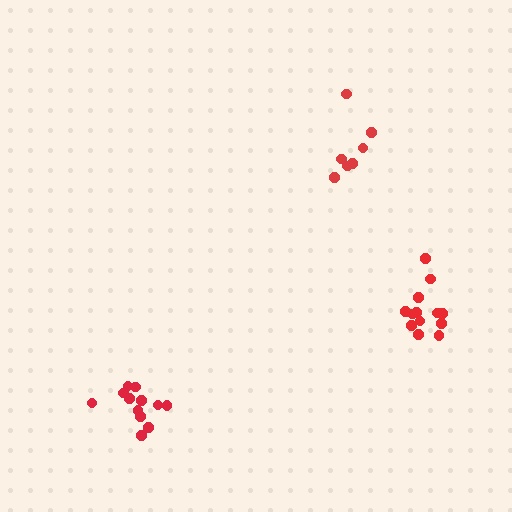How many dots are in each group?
Group 1: 12 dots, Group 2: 13 dots, Group 3: 7 dots (32 total).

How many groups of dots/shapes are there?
There are 3 groups.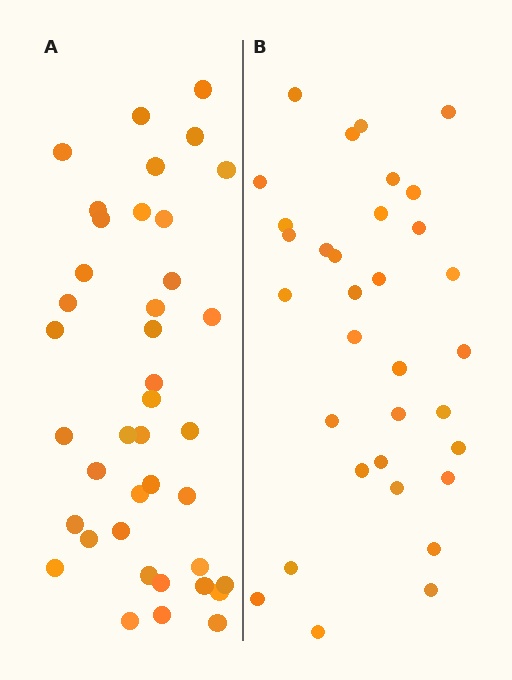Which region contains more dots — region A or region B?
Region A (the left region) has more dots.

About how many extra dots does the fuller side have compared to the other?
Region A has roughly 8 or so more dots than region B.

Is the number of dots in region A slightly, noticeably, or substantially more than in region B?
Region A has only slightly more — the two regions are fairly close. The ratio is roughly 1.2 to 1.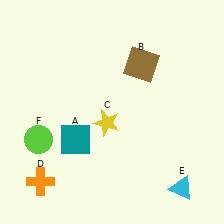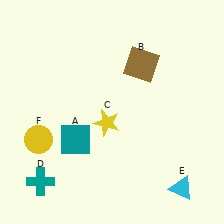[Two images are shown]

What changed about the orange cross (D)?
In Image 1, D is orange. In Image 2, it changed to teal.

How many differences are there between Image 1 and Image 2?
There are 2 differences between the two images.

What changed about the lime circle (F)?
In Image 1, F is lime. In Image 2, it changed to yellow.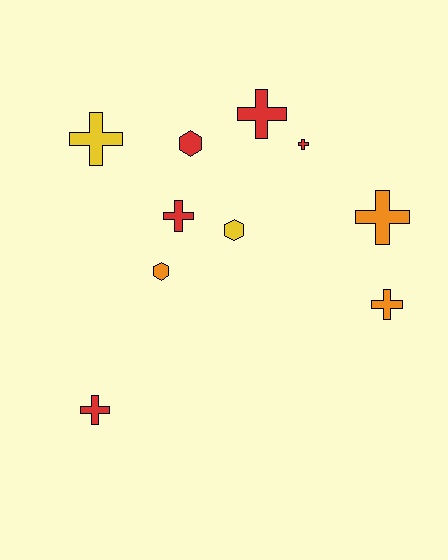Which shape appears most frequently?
Cross, with 7 objects.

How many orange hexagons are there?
There is 1 orange hexagon.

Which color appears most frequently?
Red, with 5 objects.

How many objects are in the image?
There are 10 objects.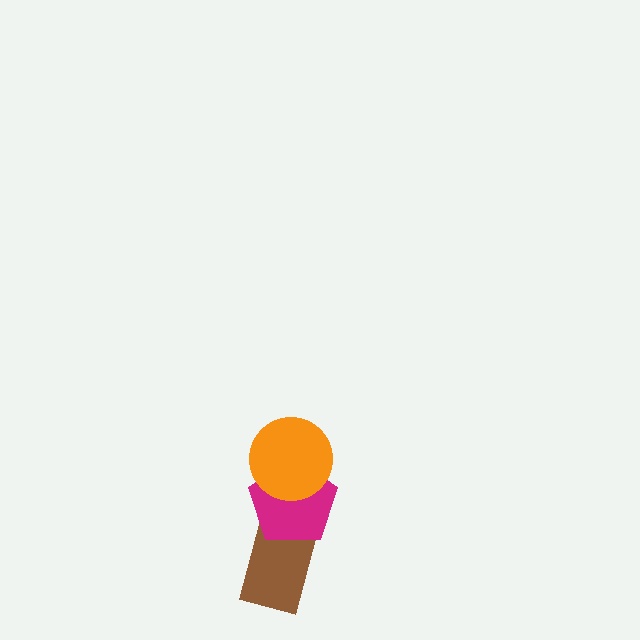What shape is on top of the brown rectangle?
The magenta pentagon is on top of the brown rectangle.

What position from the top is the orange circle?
The orange circle is 1st from the top.